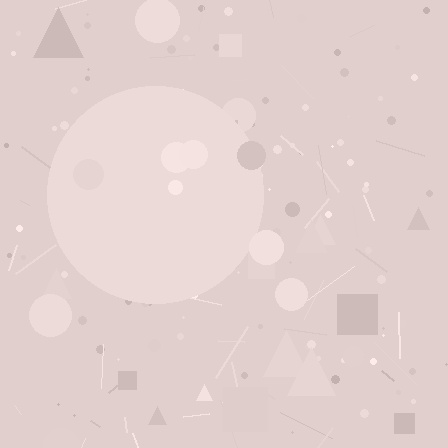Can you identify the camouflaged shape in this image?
The camouflaged shape is a circle.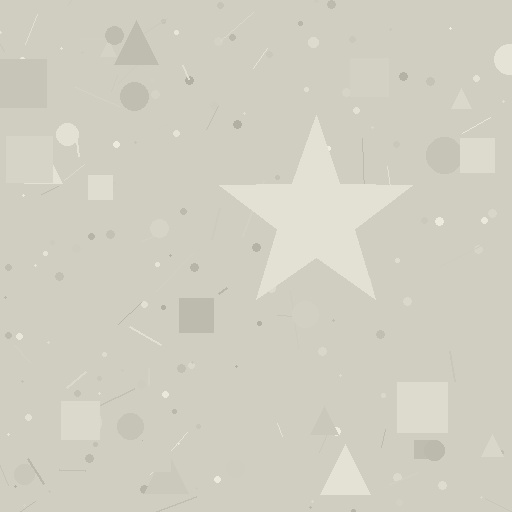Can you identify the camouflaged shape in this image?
The camouflaged shape is a star.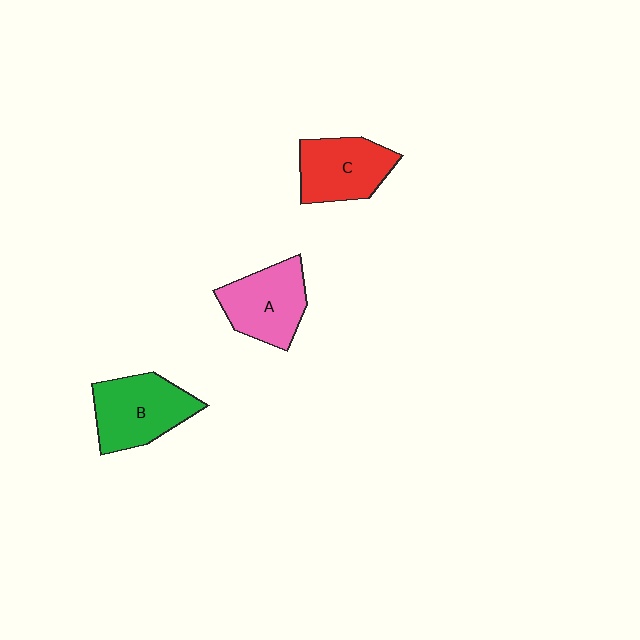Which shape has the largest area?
Shape B (green).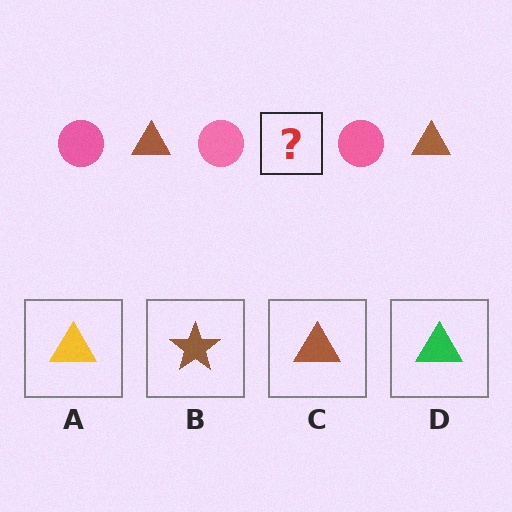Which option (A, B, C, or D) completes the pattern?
C.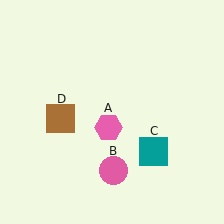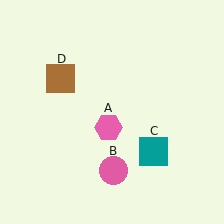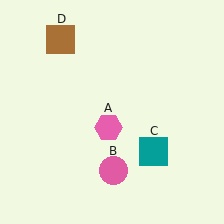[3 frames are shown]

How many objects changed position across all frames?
1 object changed position: brown square (object D).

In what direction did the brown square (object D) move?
The brown square (object D) moved up.